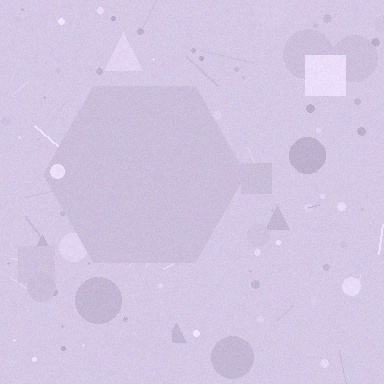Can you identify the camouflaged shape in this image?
The camouflaged shape is a hexagon.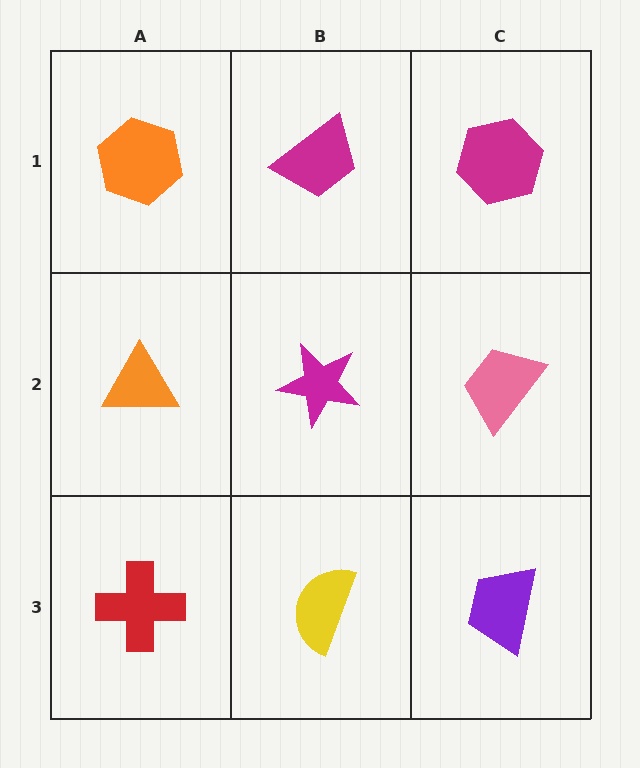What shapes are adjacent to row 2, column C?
A magenta hexagon (row 1, column C), a purple trapezoid (row 3, column C), a magenta star (row 2, column B).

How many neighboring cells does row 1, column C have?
2.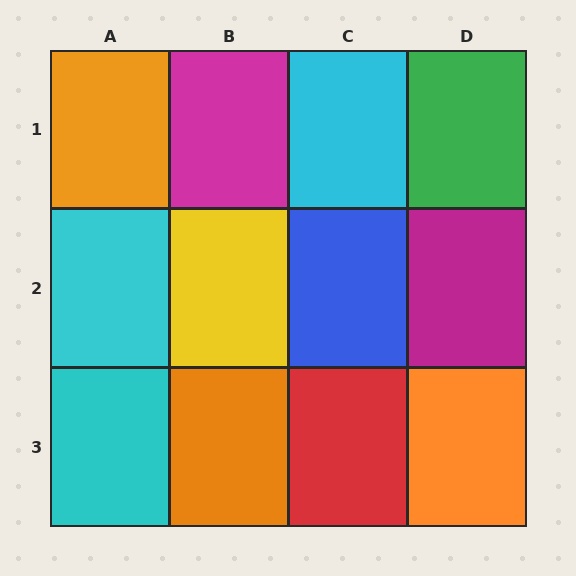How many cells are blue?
1 cell is blue.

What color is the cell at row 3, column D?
Orange.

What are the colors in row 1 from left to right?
Orange, magenta, cyan, green.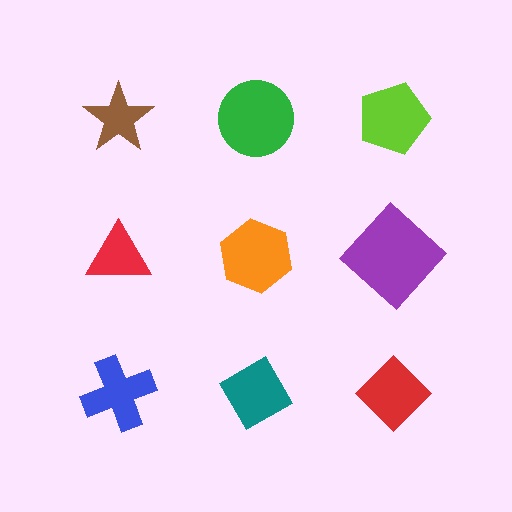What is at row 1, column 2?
A green circle.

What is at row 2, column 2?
An orange hexagon.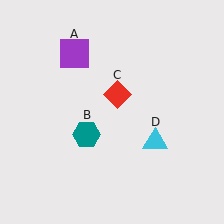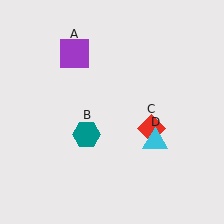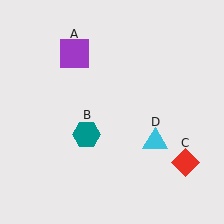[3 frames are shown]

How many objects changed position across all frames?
1 object changed position: red diamond (object C).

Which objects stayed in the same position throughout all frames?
Purple square (object A) and teal hexagon (object B) and cyan triangle (object D) remained stationary.